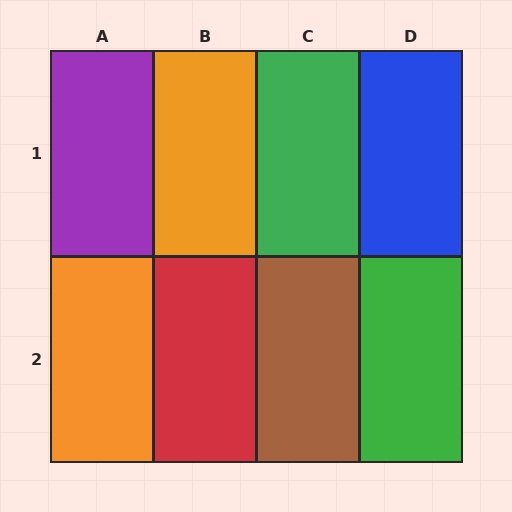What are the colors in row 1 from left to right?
Purple, orange, green, blue.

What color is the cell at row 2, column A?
Orange.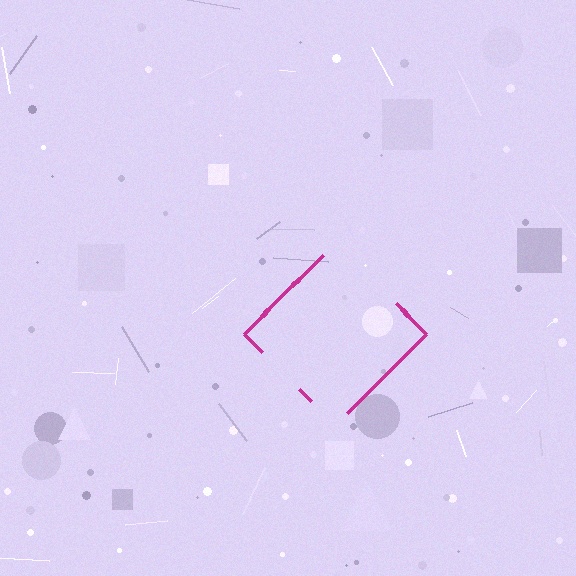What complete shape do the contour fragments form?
The contour fragments form a diamond.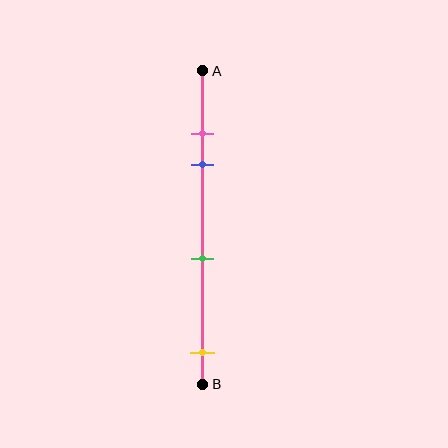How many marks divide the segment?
There are 4 marks dividing the segment.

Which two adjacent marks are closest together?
The pink and blue marks are the closest adjacent pair.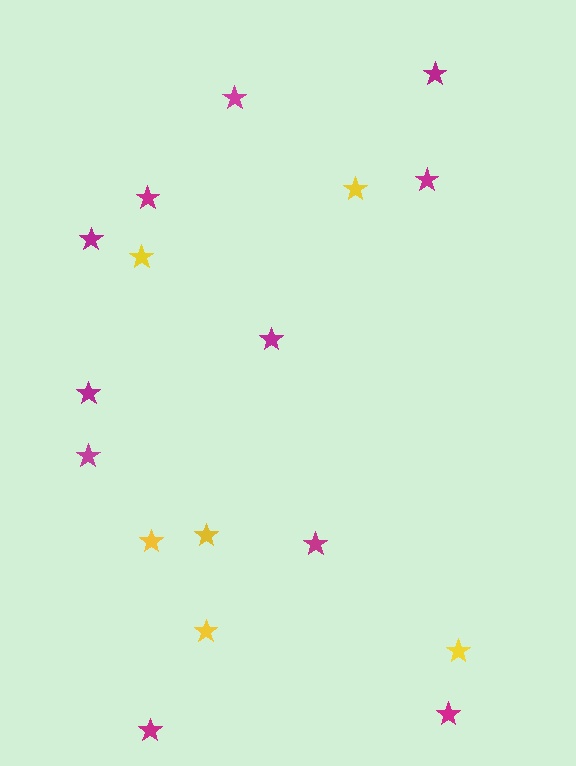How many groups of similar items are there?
There are 2 groups: one group of magenta stars (11) and one group of yellow stars (6).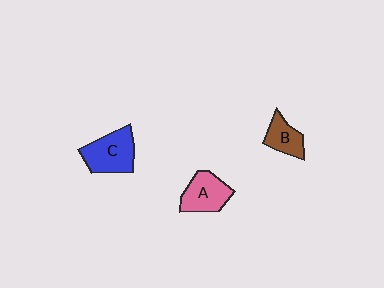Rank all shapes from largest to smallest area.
From largest to smallest: C (blue), A (pink), B (brown).